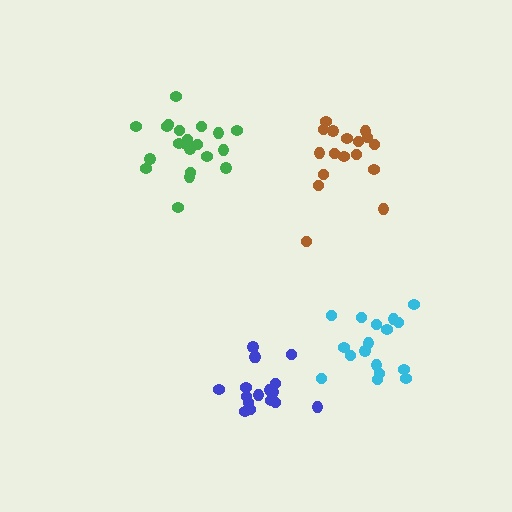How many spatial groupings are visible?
There are 4 spatial groupings.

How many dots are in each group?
Group 1: 21 dots, Group 2: 17 dots, Group 3: 17 dots, Group 4: 17 dots (72 total).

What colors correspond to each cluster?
The clusters are colored: green, brown, blue, cyan.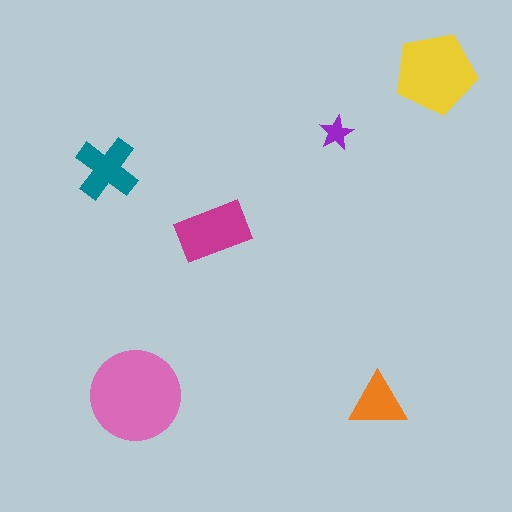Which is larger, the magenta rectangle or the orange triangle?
The magenta rectangle.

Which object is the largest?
The pink circle.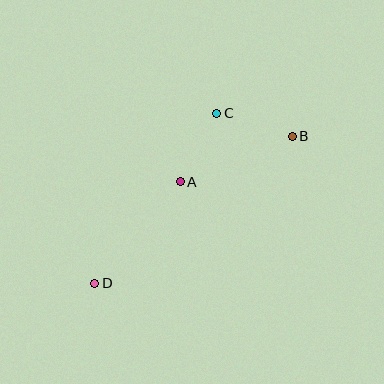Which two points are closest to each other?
Points A and C are closest to each other.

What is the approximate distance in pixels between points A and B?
The distance between A and B is approximately 121 pixels.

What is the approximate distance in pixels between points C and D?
The distance between C and D is approximately 209 pixels.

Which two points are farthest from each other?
Points B and D are farthest from each other.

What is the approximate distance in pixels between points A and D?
The distance between A and D is approximately 133 pixels.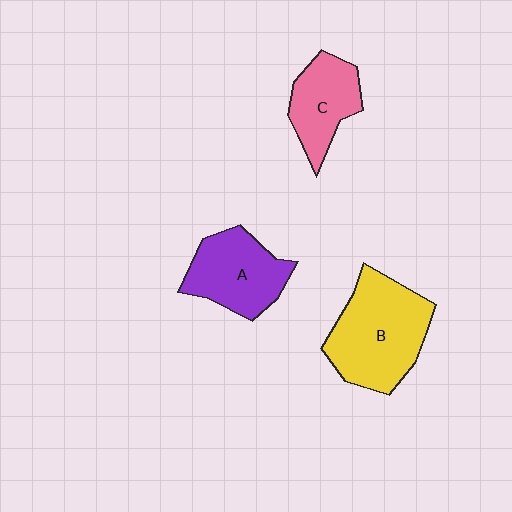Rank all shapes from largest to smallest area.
From largest to smallest: B (yellow), A (purple), C (pink).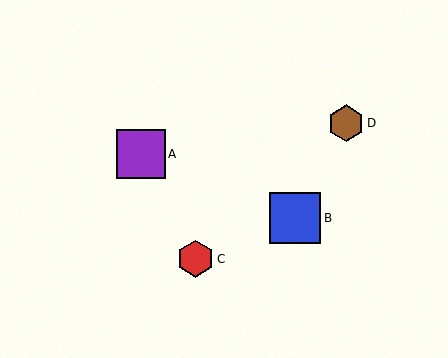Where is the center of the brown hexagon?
The center of the brown hexagon is at (346, 123).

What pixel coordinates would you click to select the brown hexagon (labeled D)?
Click at (346, 123) to select the brown hexagon D.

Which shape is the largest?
The blue square (labeled B) is the largest.